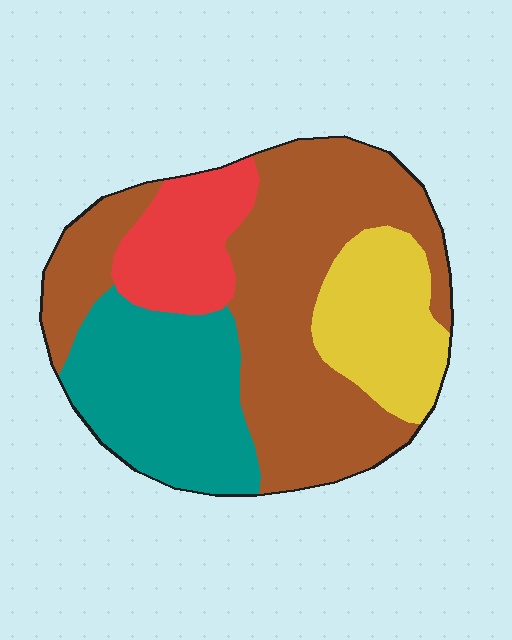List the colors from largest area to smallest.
From largest to smallest: brown, teal, yellow, red.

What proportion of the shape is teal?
Teal covers around 25% of the shape.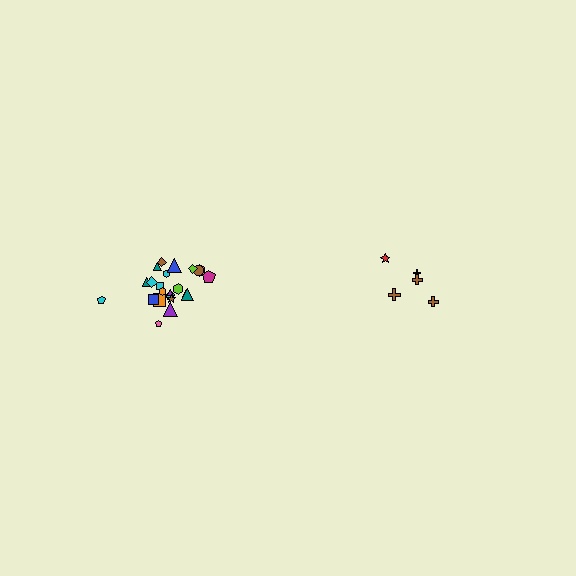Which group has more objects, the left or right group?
The left group.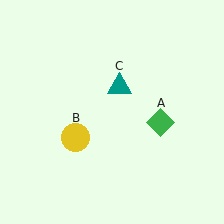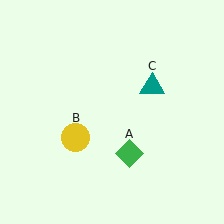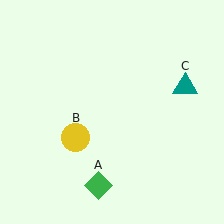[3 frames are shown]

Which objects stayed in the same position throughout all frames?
Yellow circle (object B) remained stationary.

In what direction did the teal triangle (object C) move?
The teal triangle (object C) moved right.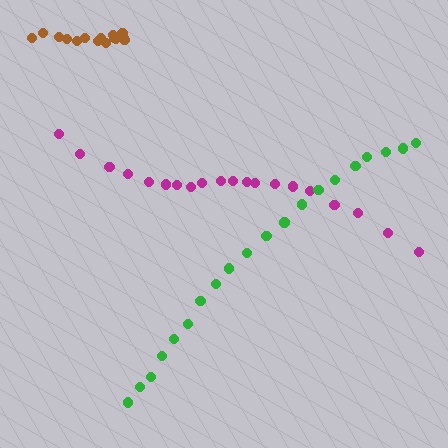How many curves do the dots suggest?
There are 3 distinct paths.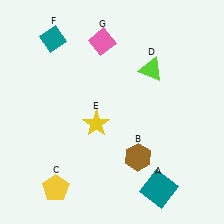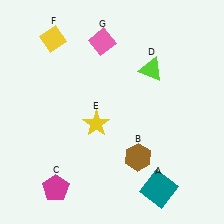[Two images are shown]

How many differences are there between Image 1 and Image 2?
There are 2 differences between the two images.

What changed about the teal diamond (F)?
In Image 1, F is teal. In Image 2, it changed to yellow.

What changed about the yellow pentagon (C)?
In Image 1, C is yellow. In Image 2, it changed to magenta.